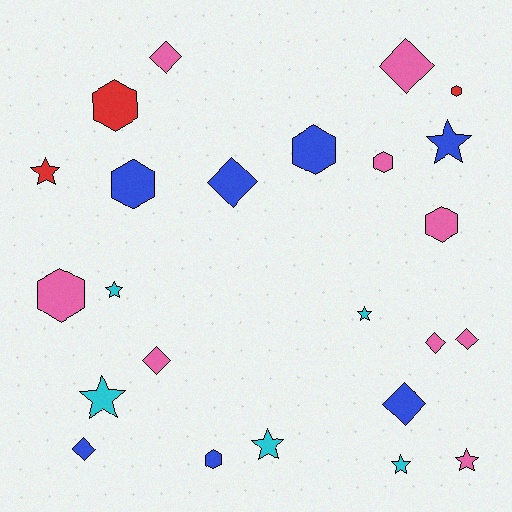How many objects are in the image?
There are 24 objects.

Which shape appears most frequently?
Star, with 8 objects.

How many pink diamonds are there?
There are 5 pink diamonds.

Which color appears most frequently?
Pink, with 9 objects.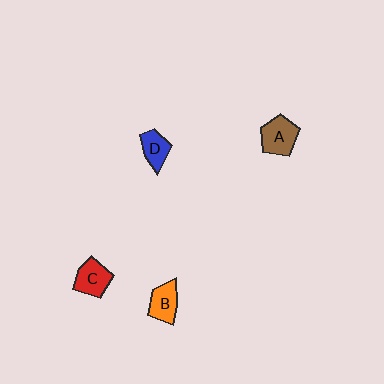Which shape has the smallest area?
Shape D (blue).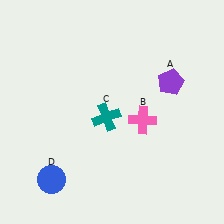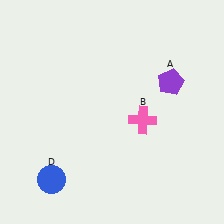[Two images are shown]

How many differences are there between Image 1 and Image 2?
There is 1 difference between the two images.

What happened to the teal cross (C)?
The teal cross (C) was removed in Image 2. It was in the bottom-left area of Image 1.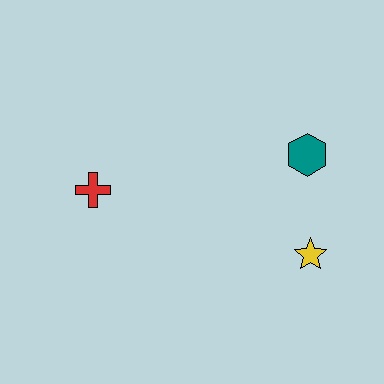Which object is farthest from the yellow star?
The red cross is farthest from the yellow star.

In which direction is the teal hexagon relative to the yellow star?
The teal hexagon is above the yellow star.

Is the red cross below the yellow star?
No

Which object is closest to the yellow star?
The teal hexagon is closest to the yellow star.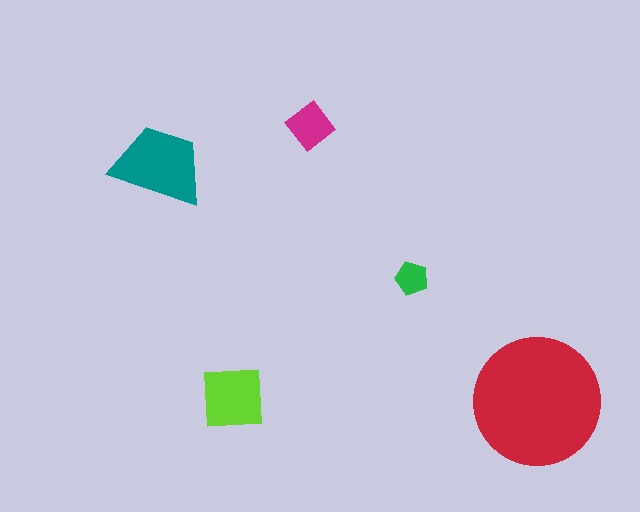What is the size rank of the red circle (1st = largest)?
1st.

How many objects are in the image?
There are 5 objects in the image.